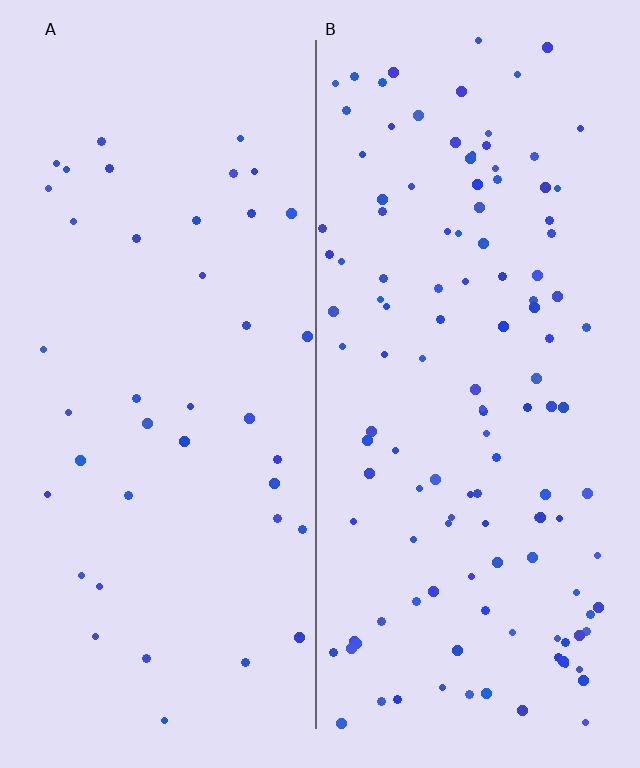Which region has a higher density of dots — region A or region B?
B (the right).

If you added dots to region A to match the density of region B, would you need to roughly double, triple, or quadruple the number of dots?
Approximately triple.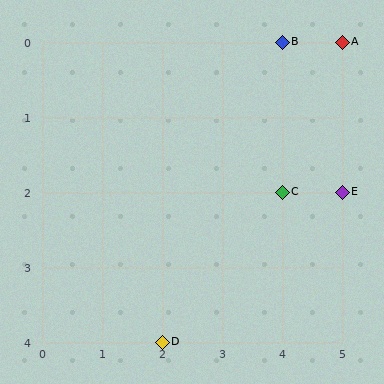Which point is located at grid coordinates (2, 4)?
Point D is at (2, 4).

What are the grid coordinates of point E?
Point E is at grid coordinates (5, 2).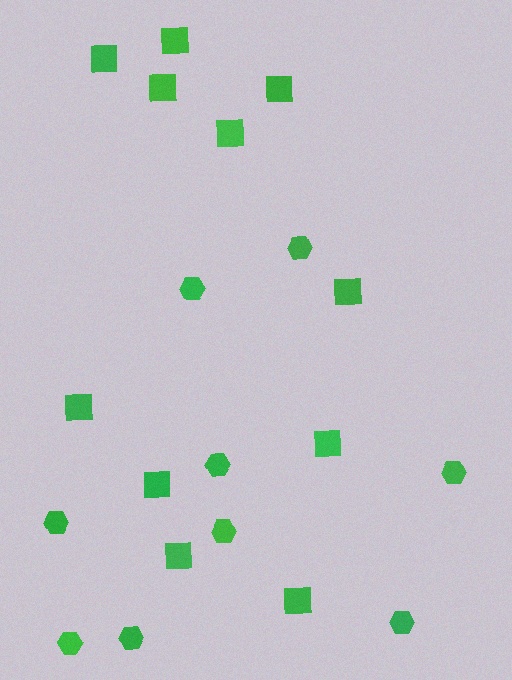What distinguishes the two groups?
There are 2 groups: one group of hexagons (9) and one group of squares (11).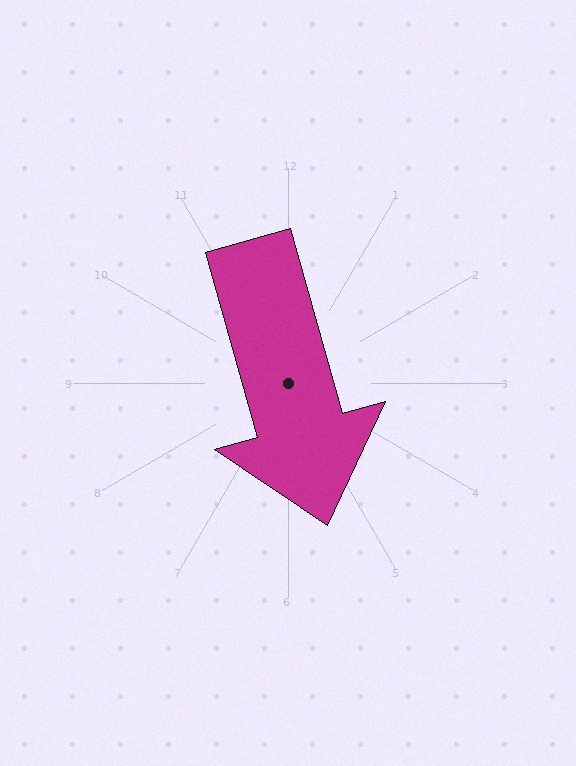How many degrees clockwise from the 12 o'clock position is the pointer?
Approximately 164 degrees.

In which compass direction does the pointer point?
South.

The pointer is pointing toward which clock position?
Roughly 5 o'clock.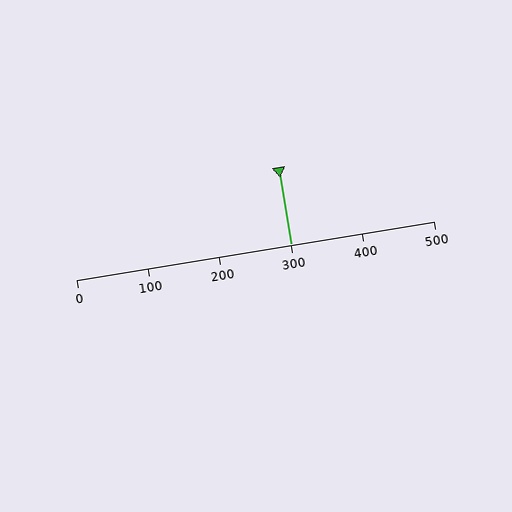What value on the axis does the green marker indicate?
The marker indicates approximately 300.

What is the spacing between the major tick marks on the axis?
The major ticks are spaced 100 apart.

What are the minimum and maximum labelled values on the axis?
The axis runs from 0 to 500.